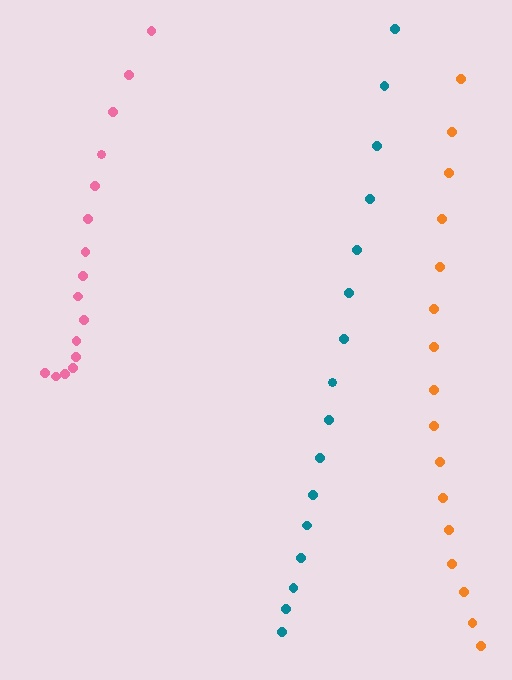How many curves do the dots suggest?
There are 3 distinct paths.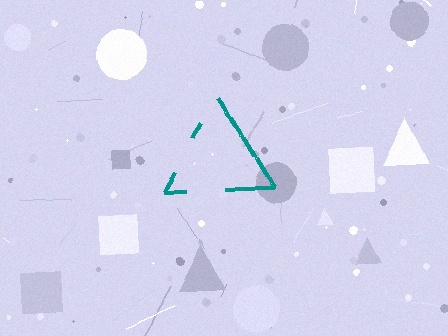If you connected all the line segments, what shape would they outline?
They would outline a triangle.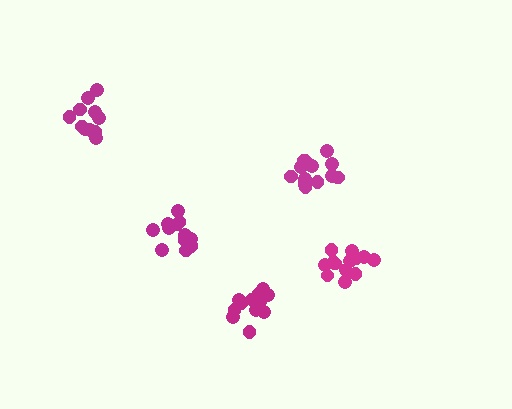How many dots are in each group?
Group 1: 12 dots, Group 2: 13 dots, Group 3: 14 dots, Group 4: 14 dots, Group 5: 11 dots (64 total).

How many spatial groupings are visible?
There are 5 spatial groupings.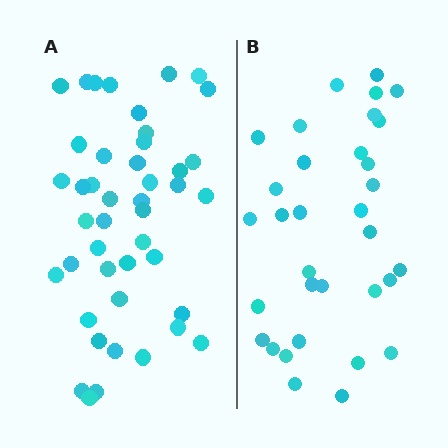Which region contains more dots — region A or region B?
Region A (the left region) has more dots.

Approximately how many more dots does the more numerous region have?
Region A has roughly 12 or so more dots than region B.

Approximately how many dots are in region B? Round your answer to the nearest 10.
About 30 dots. (The exact count is 33, which rounds to 30.)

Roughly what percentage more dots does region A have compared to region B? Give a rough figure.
About 35% more.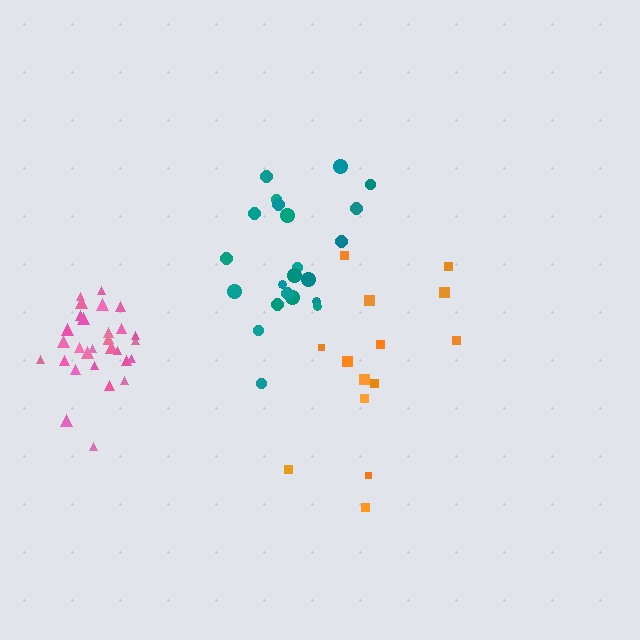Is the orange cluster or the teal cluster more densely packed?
Teal.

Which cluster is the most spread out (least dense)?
Orange.